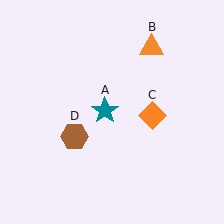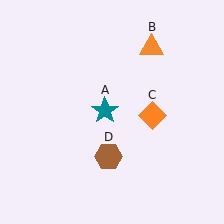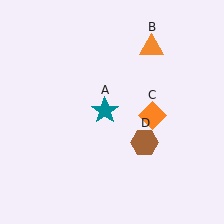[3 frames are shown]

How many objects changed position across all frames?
1 object changed position: brown hexagon (object D).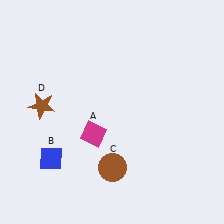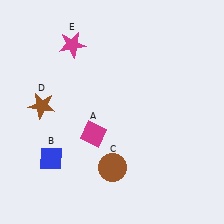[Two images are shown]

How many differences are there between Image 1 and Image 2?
There is 1 difference between the two images.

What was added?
A magenta star (E) was added in Image 2.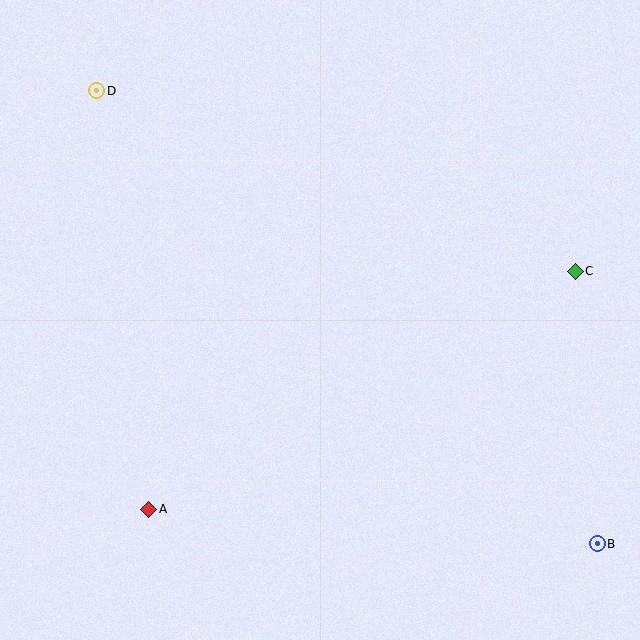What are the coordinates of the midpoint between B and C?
The midpoint between B and C is at (586, 407).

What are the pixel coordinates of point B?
Point B is at (597, 544).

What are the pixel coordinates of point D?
Point D is at (97, 91).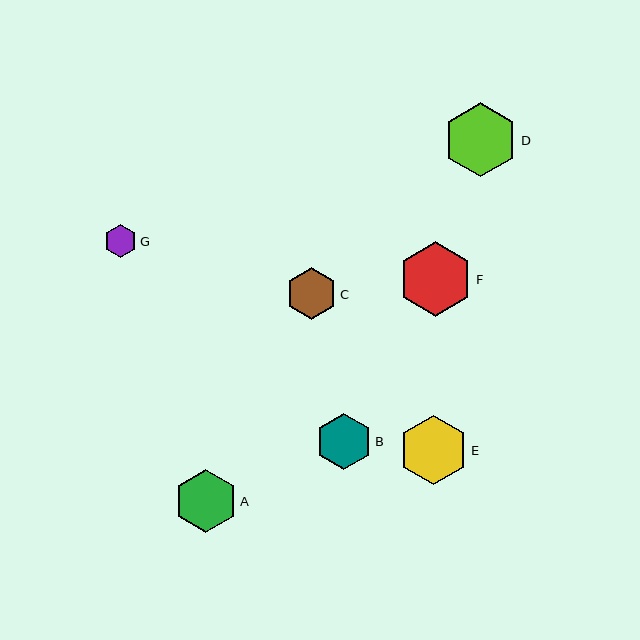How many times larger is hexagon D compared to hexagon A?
Hexagon D is approximately 1.2 times the size of hexagon A.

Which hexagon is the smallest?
Hexagon G is the smallest with a size of approximately 33 pixels.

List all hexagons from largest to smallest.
From largest to smallest: F, D, E, A, B, C, G.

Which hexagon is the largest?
Hexagon F is the largest with a size of approximately 75 pixels.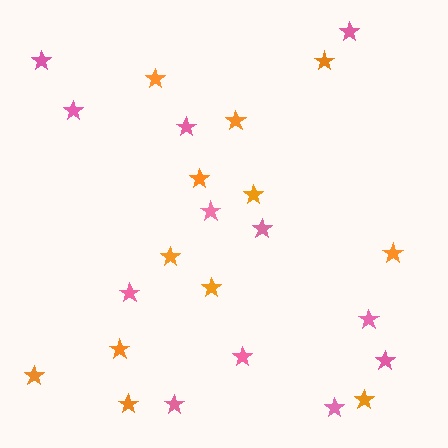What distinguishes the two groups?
There are 2 groups: one group of orange stars (12) and one group of pink stars (12).